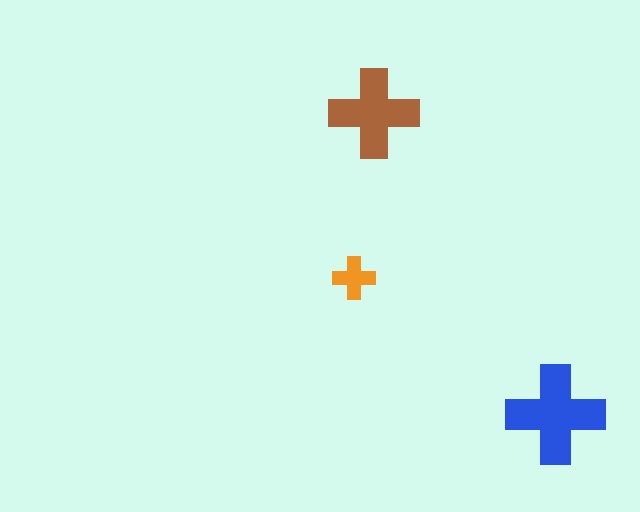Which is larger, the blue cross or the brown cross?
The blue one.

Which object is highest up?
The brown cross is topmost.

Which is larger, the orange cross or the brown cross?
The brown one.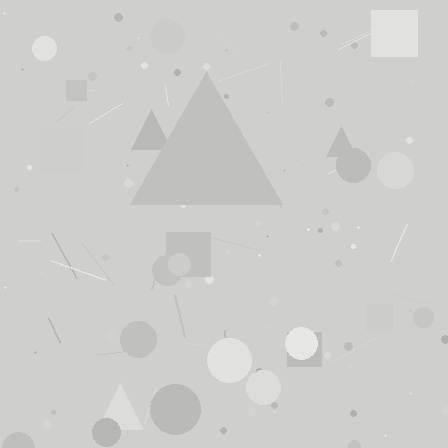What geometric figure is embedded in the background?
A triangle is embedded in the background.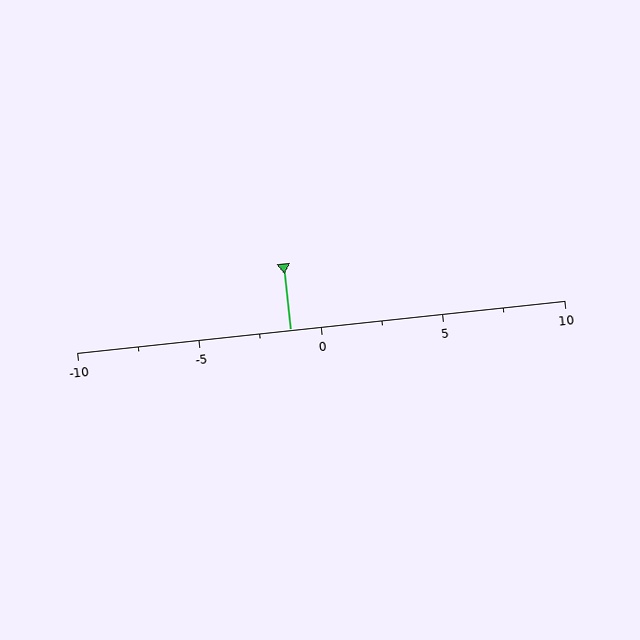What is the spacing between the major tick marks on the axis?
The major ticks are spaced 5 apart.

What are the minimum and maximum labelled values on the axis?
The axis runs from -10 to 10.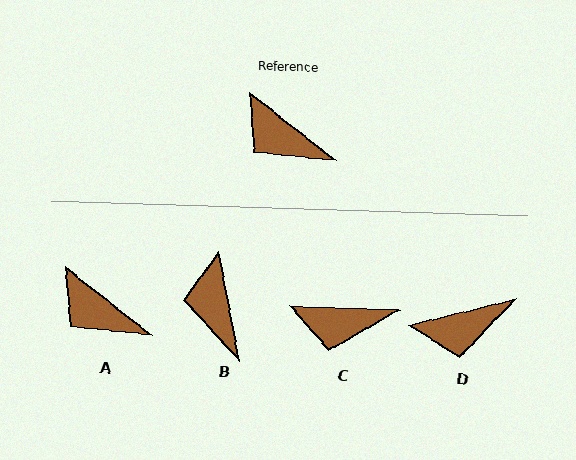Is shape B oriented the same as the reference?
No, it is off by about 41 degrees.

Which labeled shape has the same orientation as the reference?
A.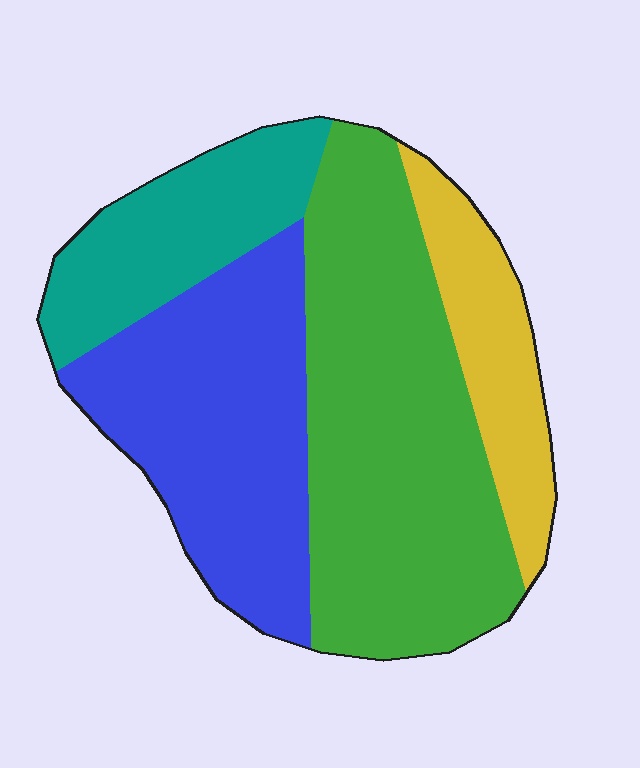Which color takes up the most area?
Green, at roughly 40%.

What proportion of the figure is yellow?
Yellow takes up about one eighth (1/8) of the figure.